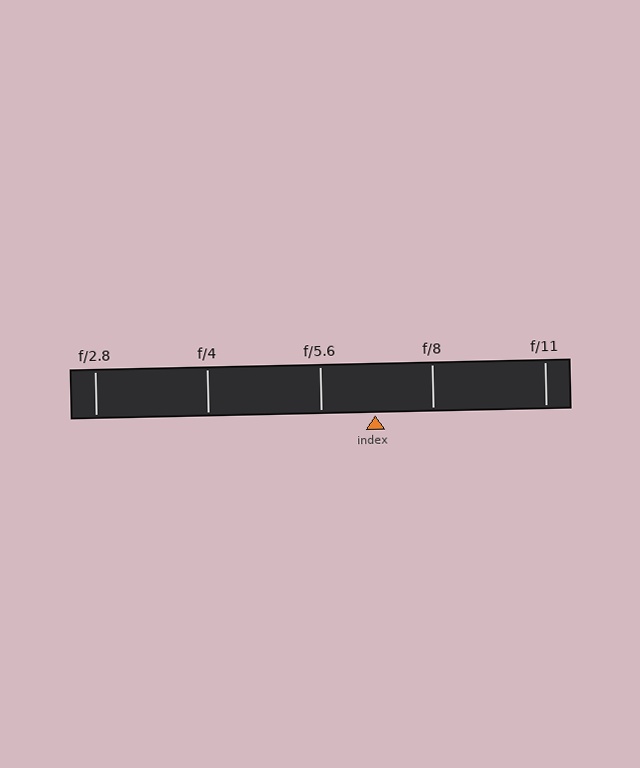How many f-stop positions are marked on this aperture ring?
There are 5 f-stop positions marked.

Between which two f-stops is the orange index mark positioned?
The index mark is between f/5.6 and f/8.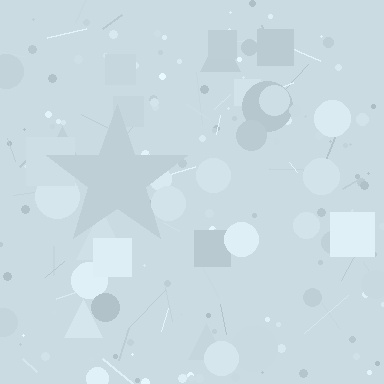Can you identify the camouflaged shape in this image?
The camouflaged shape is a star.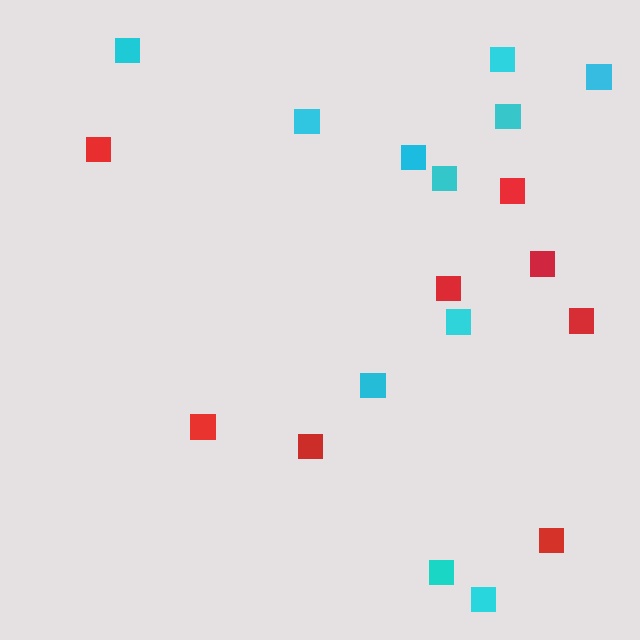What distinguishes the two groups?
There are 2 groups: one group of red squares (8) and one group of cyan squares (11).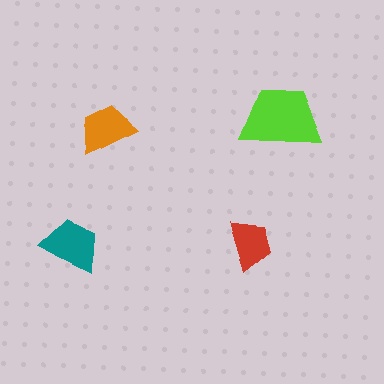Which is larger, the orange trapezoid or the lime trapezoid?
The lime one.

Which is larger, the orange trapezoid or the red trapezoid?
The orange one.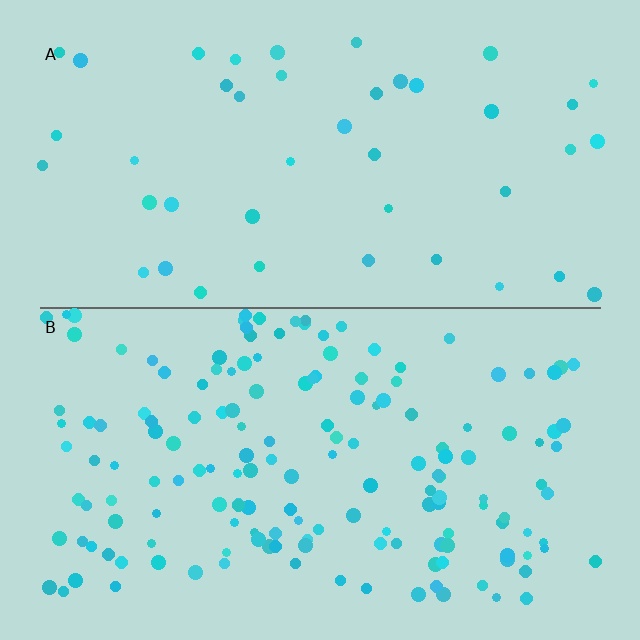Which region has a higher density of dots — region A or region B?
B (the bottom).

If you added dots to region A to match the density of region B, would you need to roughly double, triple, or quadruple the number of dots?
Approximately quadruple.